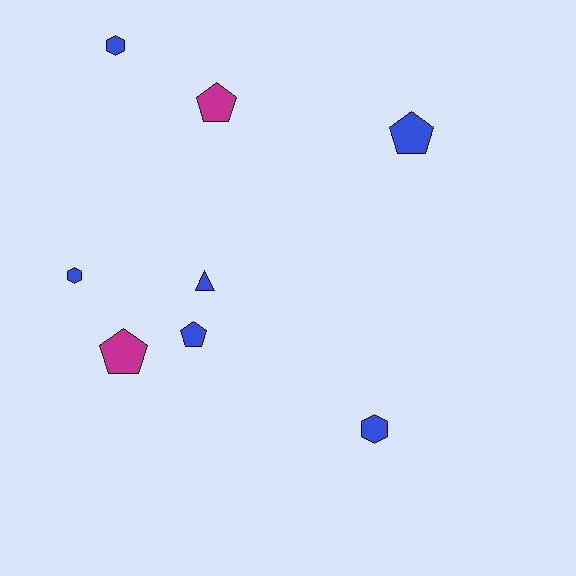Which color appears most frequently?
Blue, with 6 objects.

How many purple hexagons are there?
There are no purple hexagons.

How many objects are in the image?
There are 8 objects.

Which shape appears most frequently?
Pentagon, with 4 objects.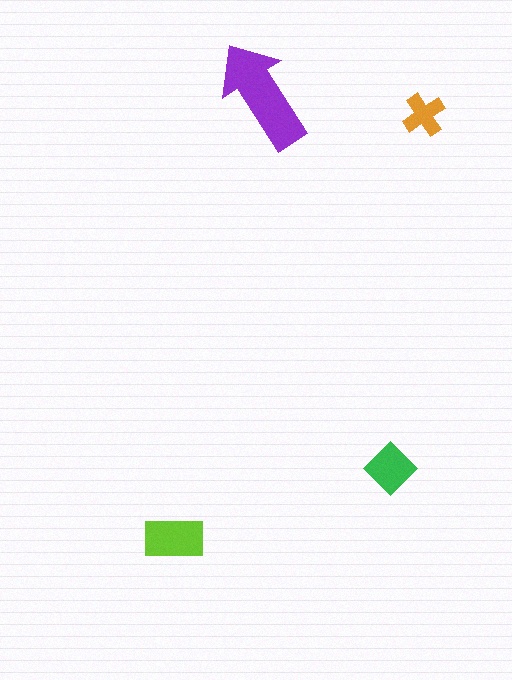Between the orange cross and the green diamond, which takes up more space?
The green diamond.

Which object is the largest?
The purple arrow.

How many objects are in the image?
There are 4 objects in the image.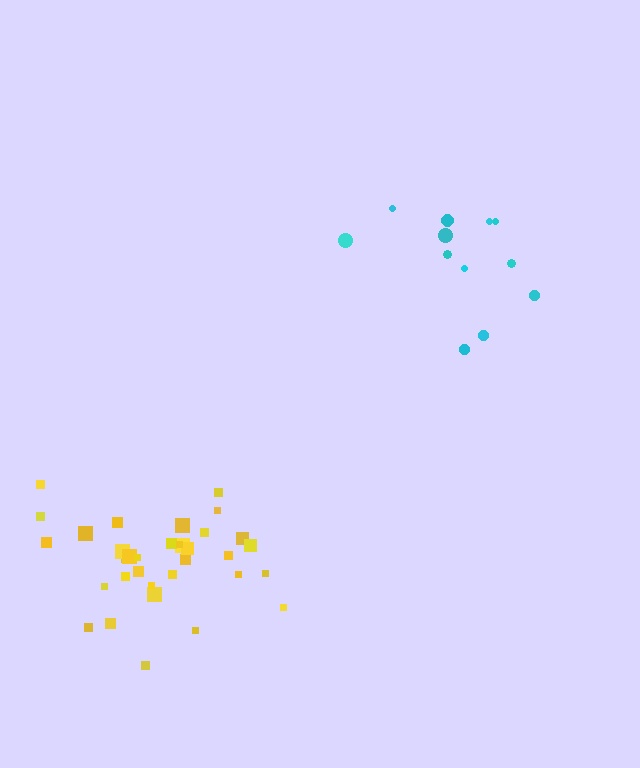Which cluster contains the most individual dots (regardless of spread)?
Yellow (34).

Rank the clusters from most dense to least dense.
yellow, cyan.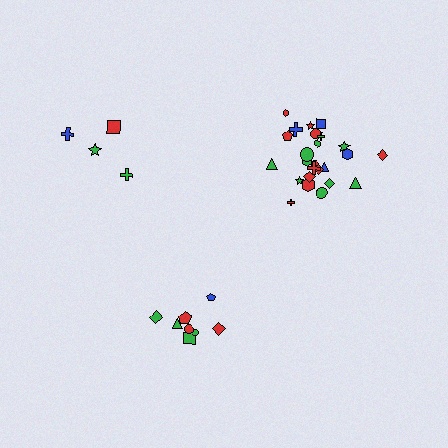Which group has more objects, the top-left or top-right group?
The top-right group.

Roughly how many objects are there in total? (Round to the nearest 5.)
Roughly 35 objects in total.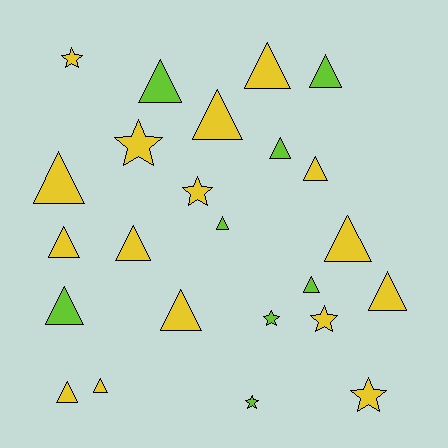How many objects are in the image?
There are 24 objects.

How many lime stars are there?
There are 2 lime stars.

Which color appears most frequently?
Yellow, with 16 objects.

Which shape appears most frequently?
Triangle, with 17 objects.